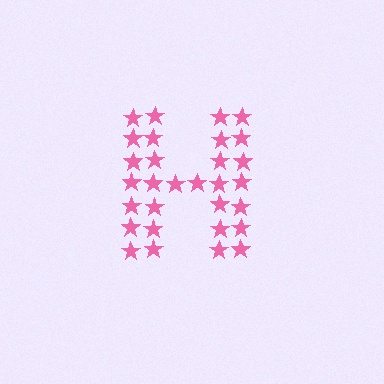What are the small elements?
The small elements are stars.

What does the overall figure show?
The overall figure shows the letter H.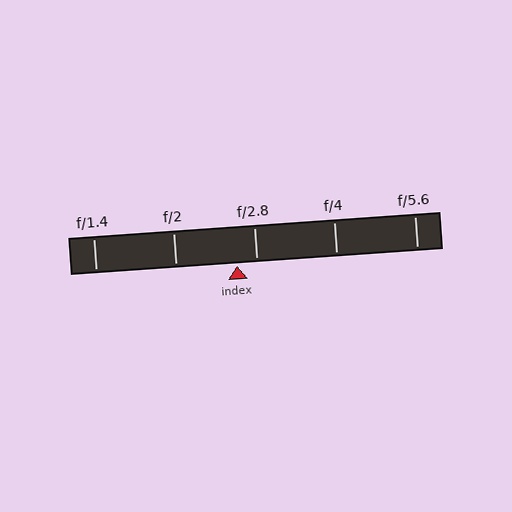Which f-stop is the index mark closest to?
The index mark is closest to f/2.8.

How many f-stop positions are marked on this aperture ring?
There are 5 f-stop positions marked.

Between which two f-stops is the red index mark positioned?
The index mark is between f/2 and f/2.8.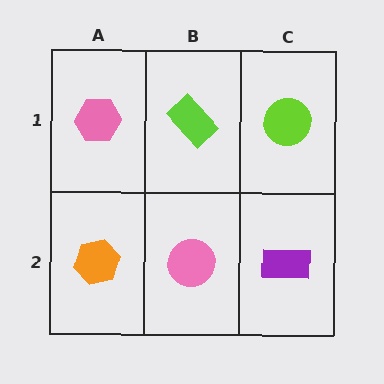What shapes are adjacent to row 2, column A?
A pink hexagon (row 1, column A), a pink circle (row 2, column B).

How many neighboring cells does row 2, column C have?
2.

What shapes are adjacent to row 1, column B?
A pink circle (row 2, column B), a pink hexagon (row 1, column A), a lime circle (row 1, column C).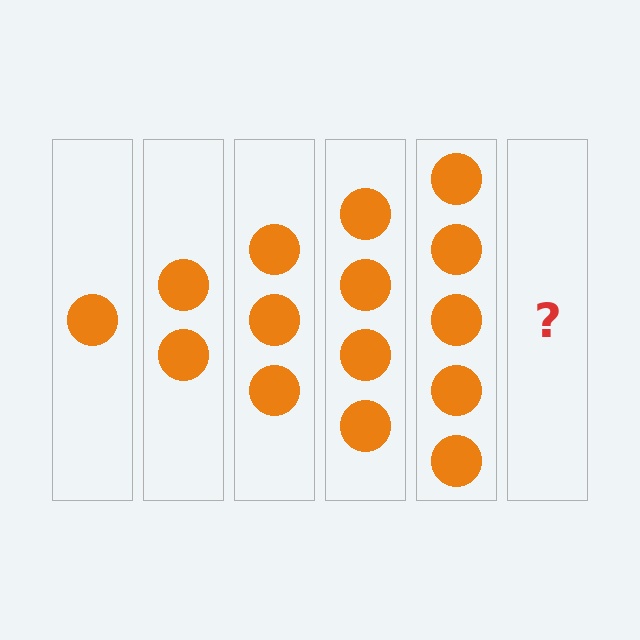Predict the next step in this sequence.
The next step is 6 circles.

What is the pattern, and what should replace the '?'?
The pattern is that each step adds one more circle. The '?' should be 6 circles.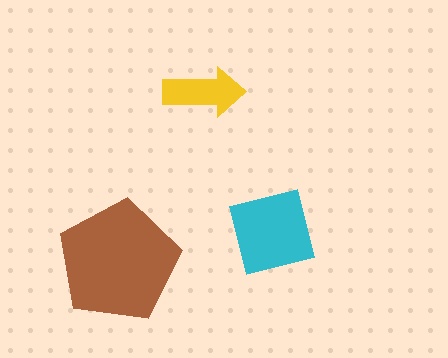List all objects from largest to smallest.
The brown pentagon, the cyan square, the yellow arrow.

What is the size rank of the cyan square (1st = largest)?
2nd.